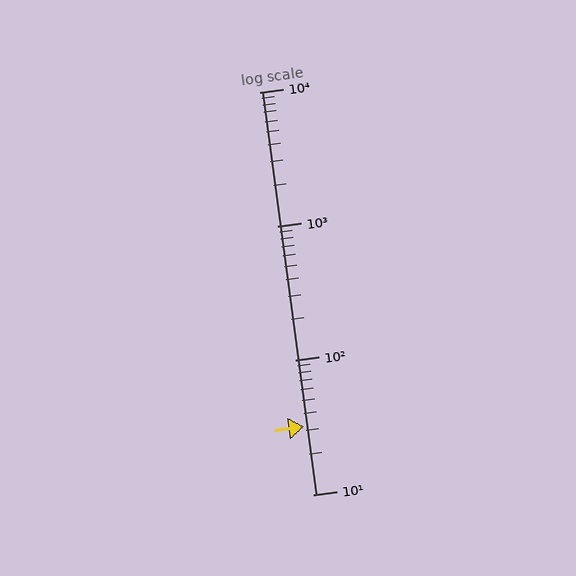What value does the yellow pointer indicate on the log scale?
The pointer indicates approximately 32.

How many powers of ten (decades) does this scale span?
The scale spans 3 decades, from 10 to 10000.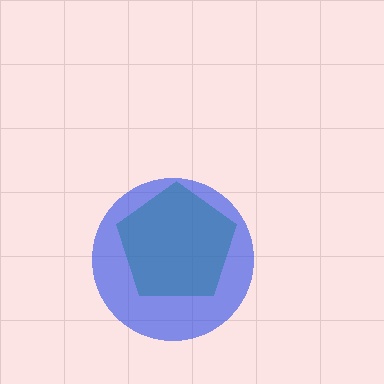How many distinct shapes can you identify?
There are 2 distinct shapes: a green pentagon, a blue circle.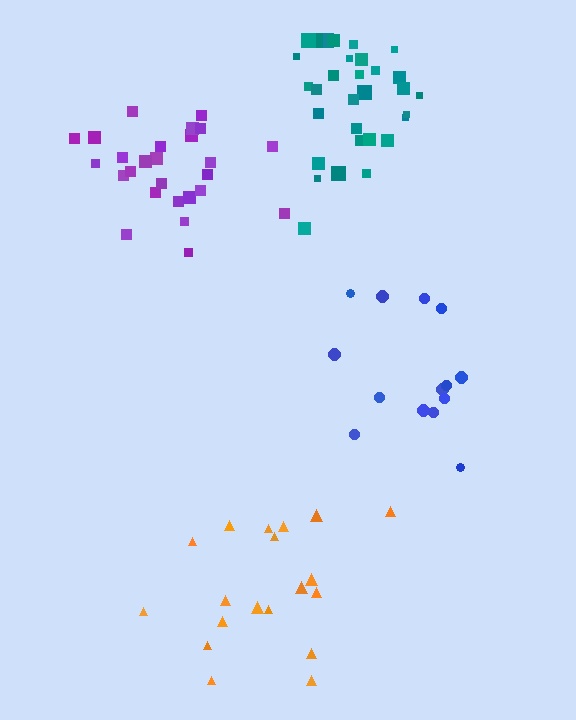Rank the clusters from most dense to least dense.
teal, purple, blue, orange.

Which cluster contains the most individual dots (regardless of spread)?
Teal (31).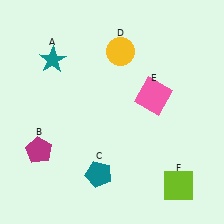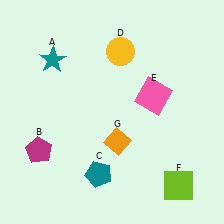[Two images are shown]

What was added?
An orange diamond (G) was added in Image 2.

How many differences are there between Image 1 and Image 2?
There is 1 difference between the two images.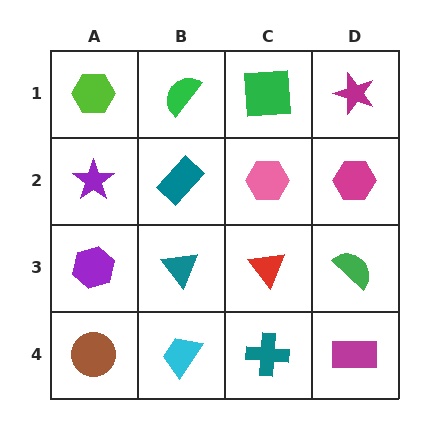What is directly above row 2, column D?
A magenta star.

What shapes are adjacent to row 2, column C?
A green square (row 1, column C), a red triangle (row 3, column C), a teal rectangle (row 2, column B), a magenta hexagon (row 2, column D).